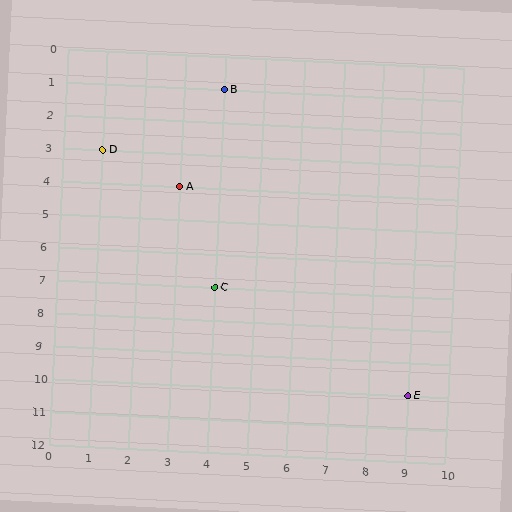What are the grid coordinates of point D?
Point D is at grid coordinates (1, 3).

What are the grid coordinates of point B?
Point B is at grid coordinates (4, 1).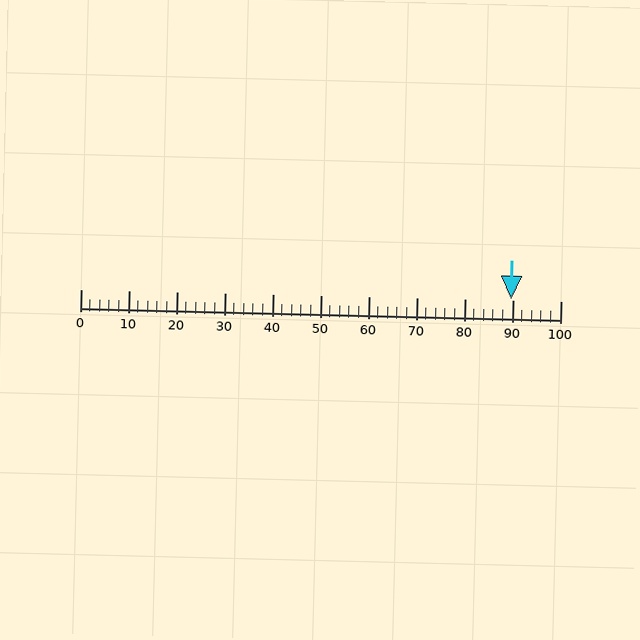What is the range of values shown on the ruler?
The ruler shows values from 0 to 100.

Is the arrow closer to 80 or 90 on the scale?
The arrow is closer to 90.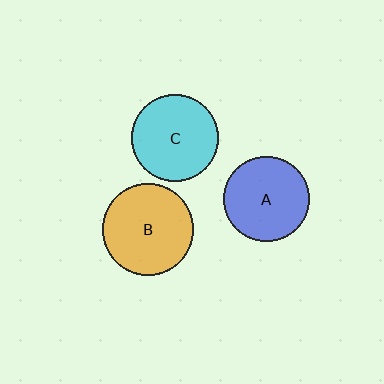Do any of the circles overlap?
No, none of the circles overlap.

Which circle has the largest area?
Circle B (orange).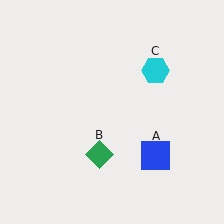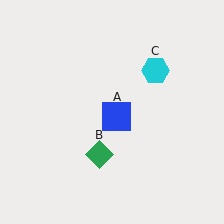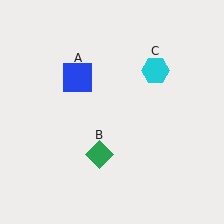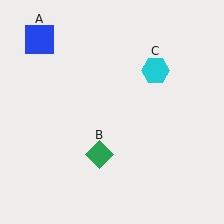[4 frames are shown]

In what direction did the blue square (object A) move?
The blue square (object A) moved up and to the left.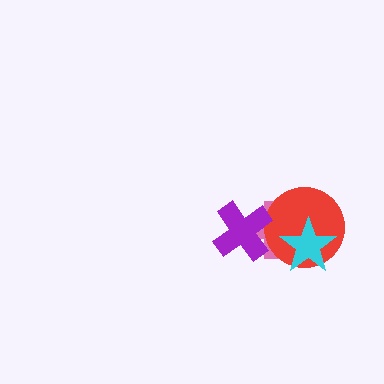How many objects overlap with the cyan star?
2 objects overlap with the cyan star.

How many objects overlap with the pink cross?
3 objects overlap with the pink cross.